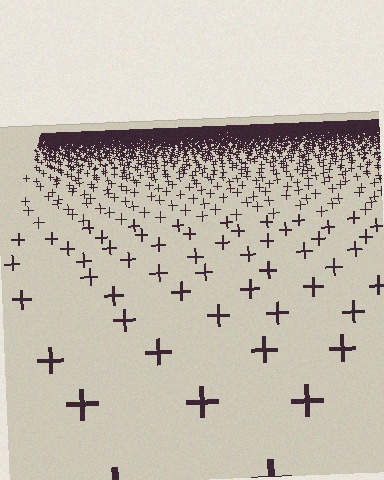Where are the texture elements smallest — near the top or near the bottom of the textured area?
Near the top.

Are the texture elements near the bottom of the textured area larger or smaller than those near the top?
Larger. Near the bottom, elements are closer to the viewer and appear at a bigger on-screen size.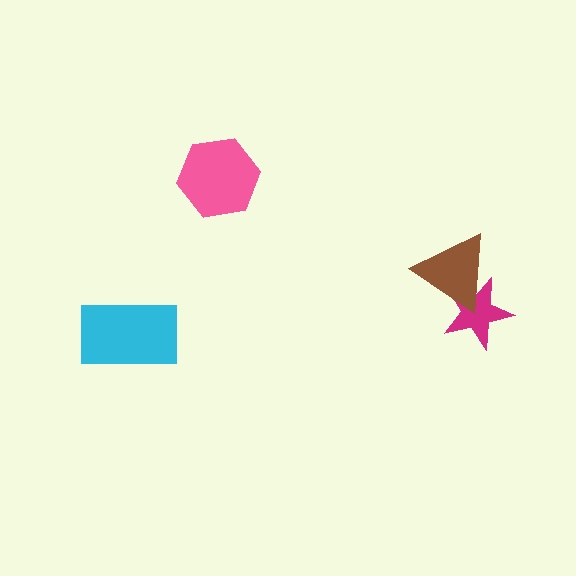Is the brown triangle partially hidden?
No, no other shape covers it.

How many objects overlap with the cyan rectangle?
0 objects overlap with the cyan rectangle.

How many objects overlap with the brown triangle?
1 object overlaps with the brown triangle.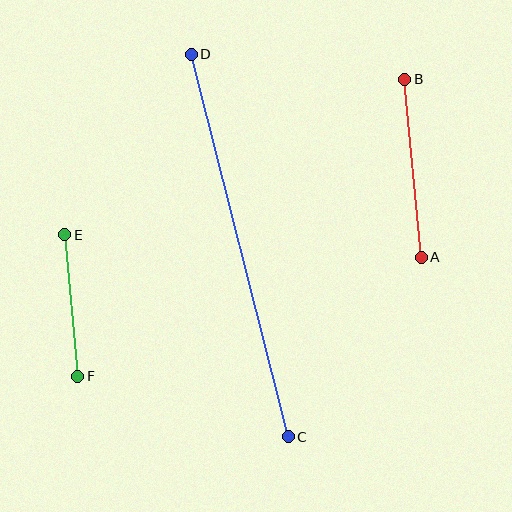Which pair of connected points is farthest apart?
Points C and D are farthest apart.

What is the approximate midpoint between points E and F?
The midpoint is at approximately (71, 305) pixels.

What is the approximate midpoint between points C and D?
The midpoint is at approximately (240, 245) pixels.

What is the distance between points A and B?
The distance is approximately 179 pixels.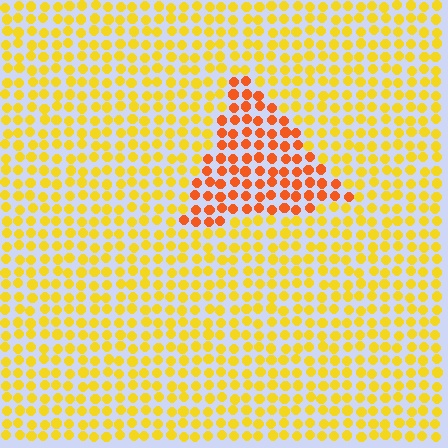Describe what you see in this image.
The image is filled with small yellow elements in a uniform arrangement. A triangle-shaped region is visible where the elements are tinted to a slightly different hue, forming a subtle color boundary.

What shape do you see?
I see a triangle.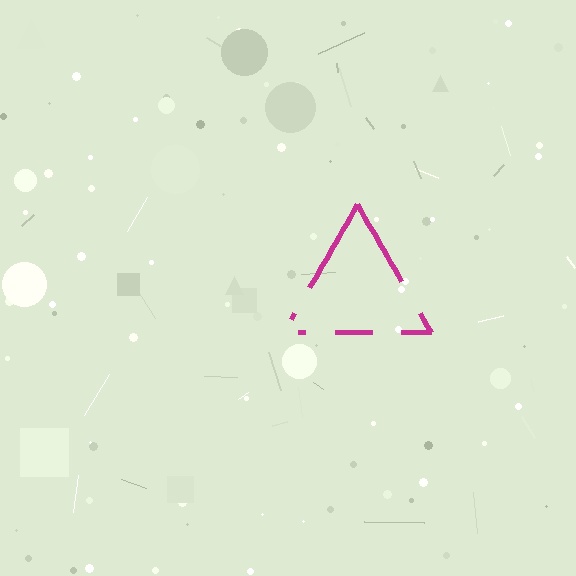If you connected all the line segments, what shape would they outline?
They would outline a triangle.